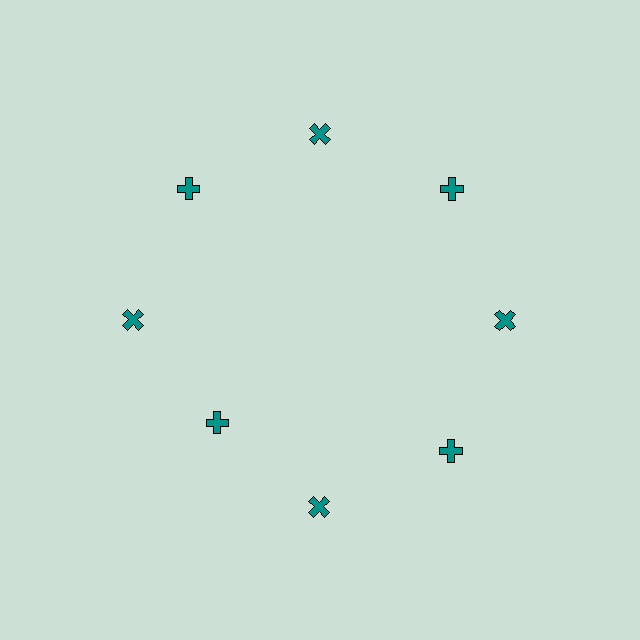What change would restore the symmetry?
The symmetry would be restored by moving it outward, back onto the ring so that all 8 crosses sit at equal angles and equal distance from the center.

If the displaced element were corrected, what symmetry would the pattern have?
It would have 8-fold rotational symmetry — the pattern would map onto itself every 45 degrees.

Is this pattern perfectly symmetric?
No. The 8 teal crosses are arranged in a ring, but one element near the 8 o'clock position is pulled inward toward the center, breaking the 8-fold rotational symmetry.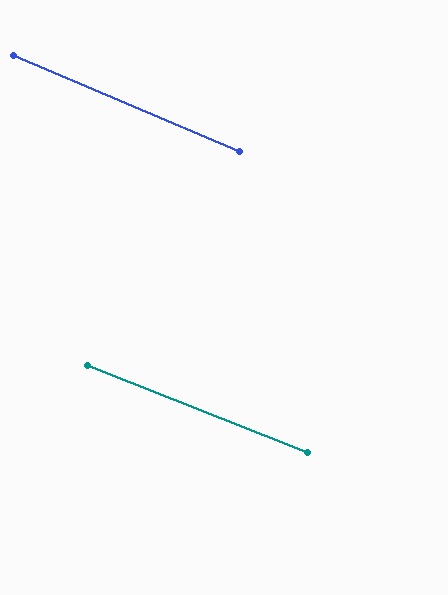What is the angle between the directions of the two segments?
Approximately 1 degree.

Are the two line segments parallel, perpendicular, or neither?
Parallel — their directions differ by only 1.4°.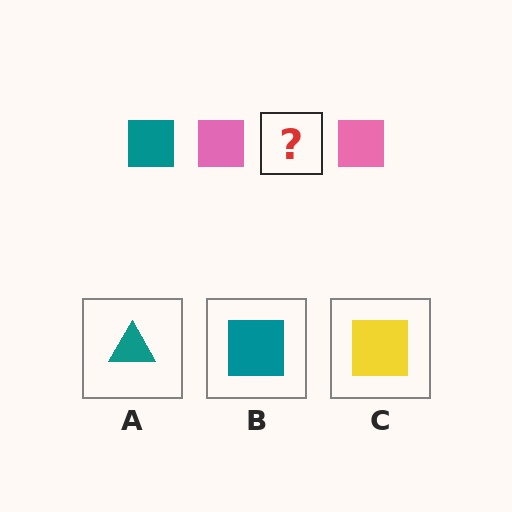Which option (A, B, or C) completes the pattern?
B.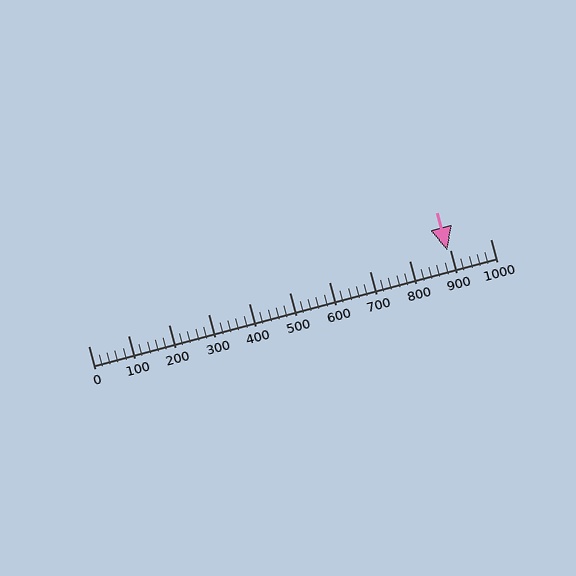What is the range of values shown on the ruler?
The ruler shows values from 0 to 1000.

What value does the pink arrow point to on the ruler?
The pink arrow points to approximately 893.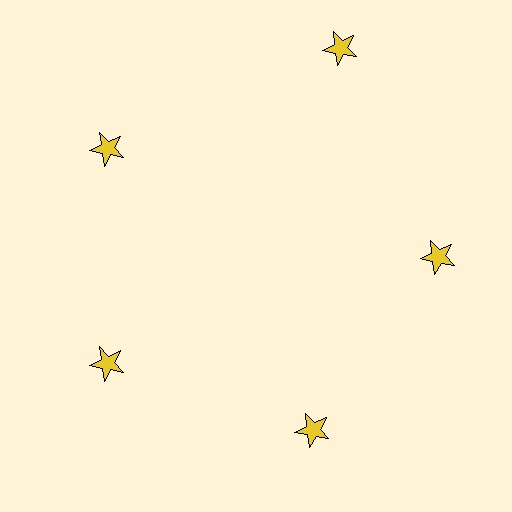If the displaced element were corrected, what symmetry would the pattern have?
It would have 5-fold rotational symmetry — the pattern would map onto itself every 72 degrees.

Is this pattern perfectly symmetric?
No. The 5 yellow stars are arranged in a ring, but one element near the 1 o'clock position is pushed outward from the center, breaking the 5-fold rotational symmetry.